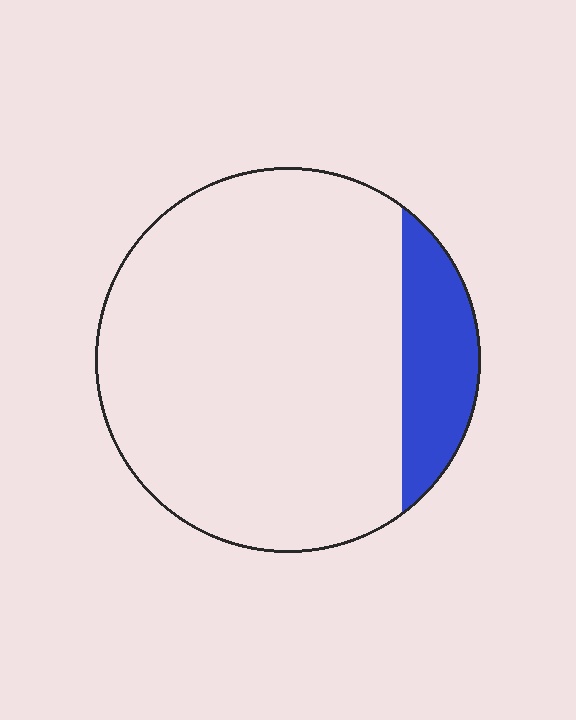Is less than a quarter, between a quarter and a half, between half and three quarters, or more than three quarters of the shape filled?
Less than a quarter.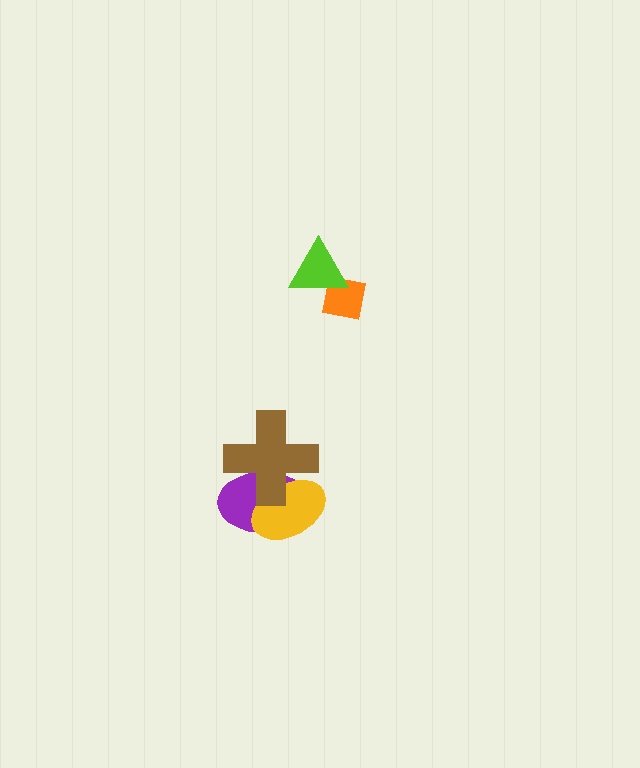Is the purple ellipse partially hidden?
Yes, it is partially covered by another shape.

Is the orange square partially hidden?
Yes, it is partially covered by another shape.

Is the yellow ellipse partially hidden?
Yes, it is partially covered by another shape.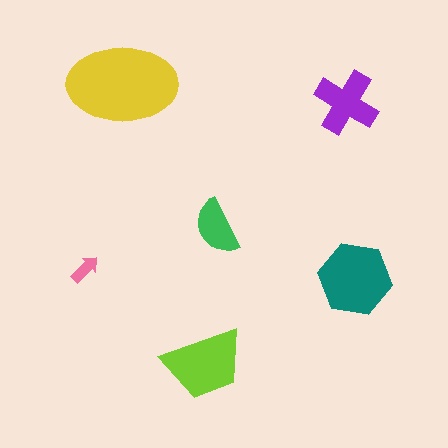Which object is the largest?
The yellow ellipse.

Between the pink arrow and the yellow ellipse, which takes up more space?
The yellow ellipse.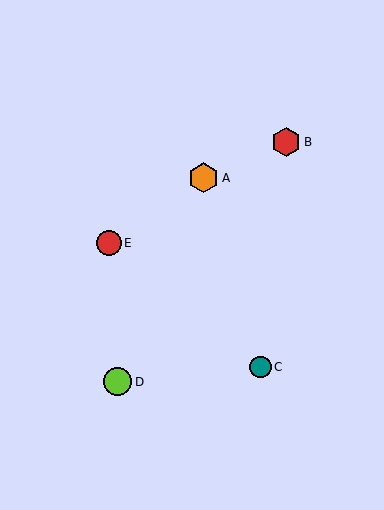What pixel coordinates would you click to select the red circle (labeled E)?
Click at (109, 243) to select the red circle E.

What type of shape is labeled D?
Shape D is a lime circle.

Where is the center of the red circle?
The center of the red circle is at (109, 243).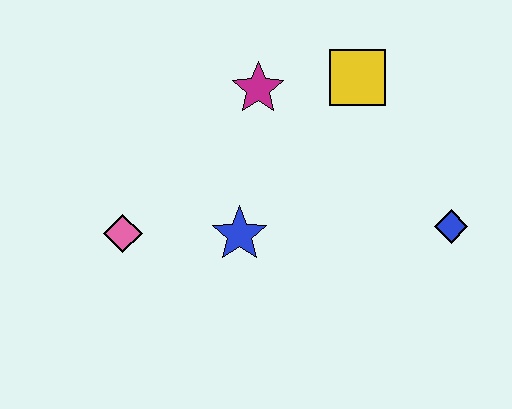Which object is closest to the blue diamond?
The yellow square is closest to the blue diamond.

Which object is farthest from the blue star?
The blue diamond is farthest from the blue star.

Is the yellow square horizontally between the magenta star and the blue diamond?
Yes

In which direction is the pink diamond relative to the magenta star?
The pink diamond is below the magenta star.